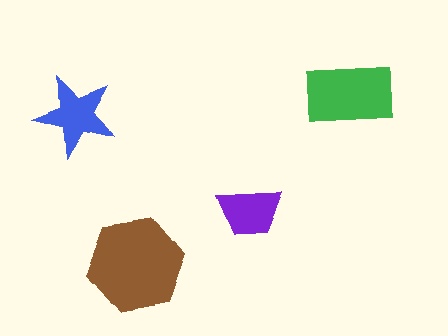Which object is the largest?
The brown hexagon.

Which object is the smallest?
The purple trapezoid.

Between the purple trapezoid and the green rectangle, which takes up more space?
The green rectangle.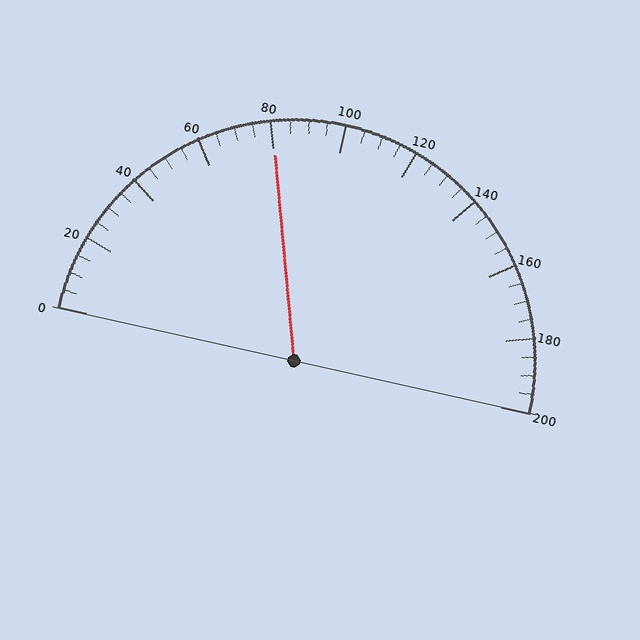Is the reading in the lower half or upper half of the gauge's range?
The reading is in the lower half of the range (0 to 200).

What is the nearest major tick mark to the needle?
The nearest major tick mark is 80.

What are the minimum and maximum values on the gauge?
The gauge ranges from 0 to 200.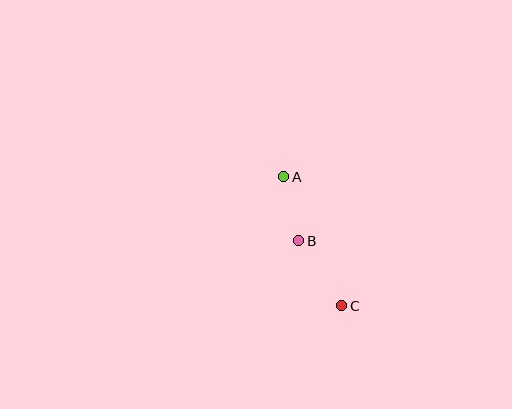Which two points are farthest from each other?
Points A and C are farthest from each other.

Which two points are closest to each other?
Points A and B are closest to each other.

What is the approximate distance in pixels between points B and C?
The distance between B and C is approximately 78 pixels.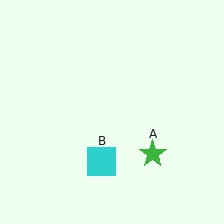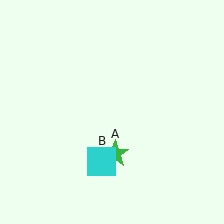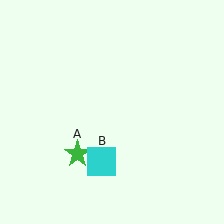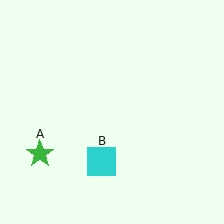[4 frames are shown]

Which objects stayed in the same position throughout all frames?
Cyan square (object B) remained stationary.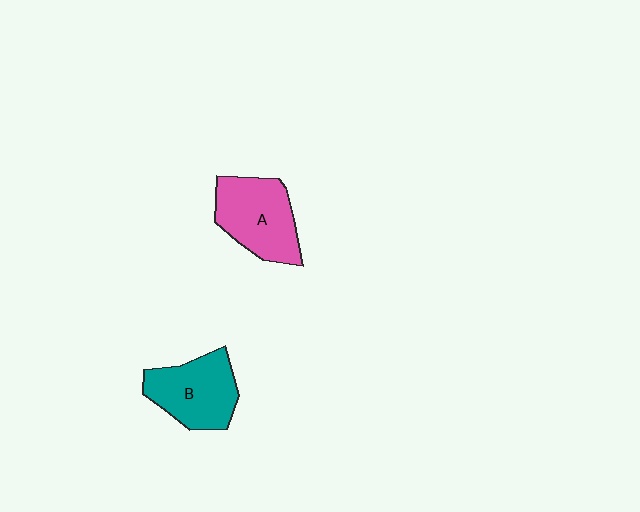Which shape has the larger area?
Shape A (pink).